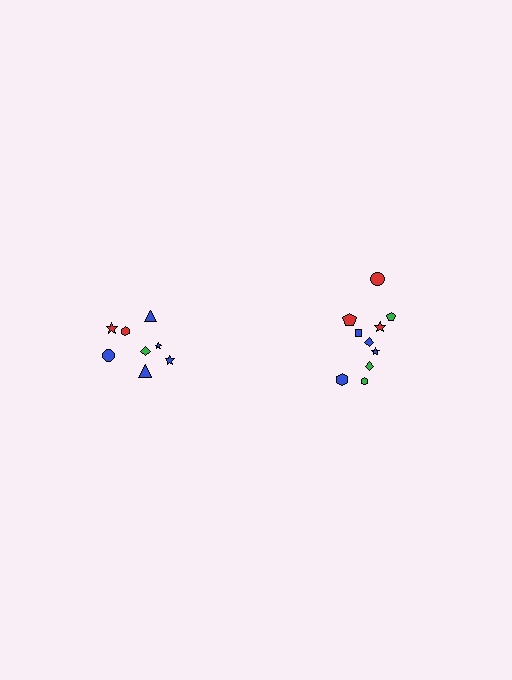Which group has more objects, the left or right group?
The right group.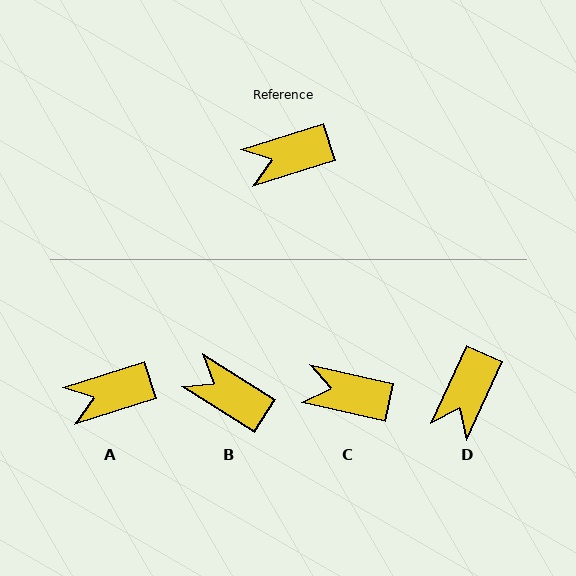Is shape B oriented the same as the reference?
No, it is off by about 50 degrees.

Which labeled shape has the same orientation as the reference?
A.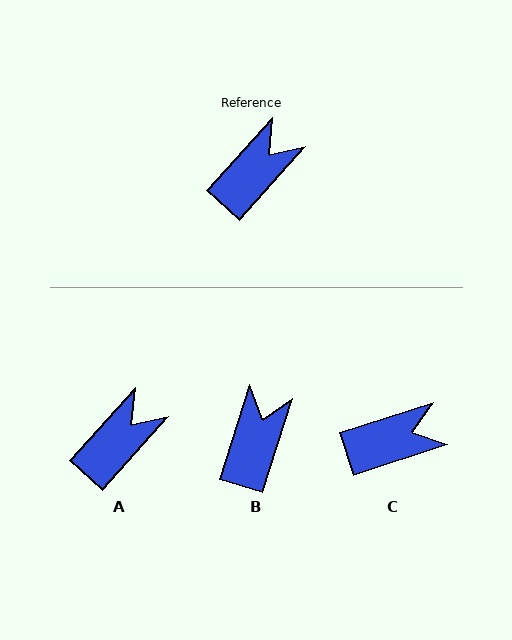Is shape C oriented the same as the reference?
No, it is off by about 30 degrees.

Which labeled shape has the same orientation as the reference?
A.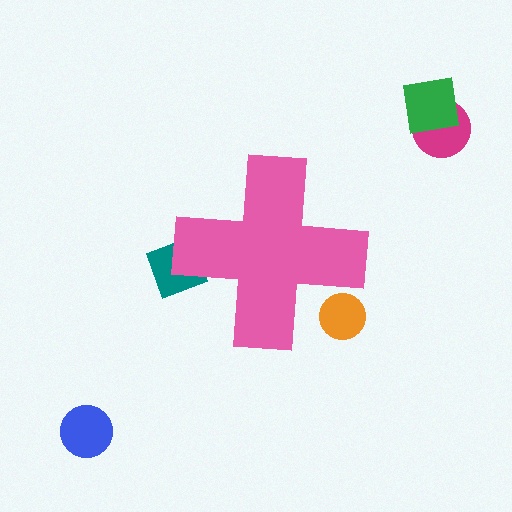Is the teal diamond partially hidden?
Yes, the teal diamond is partially hidden behind the pink cross.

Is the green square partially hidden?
No, the green square is fully visible.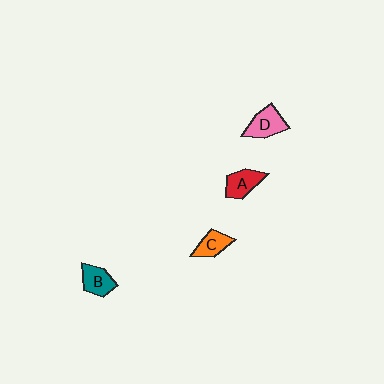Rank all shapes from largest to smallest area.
From largest to smallest: D (pink), A (red), B (teal), C (orange).